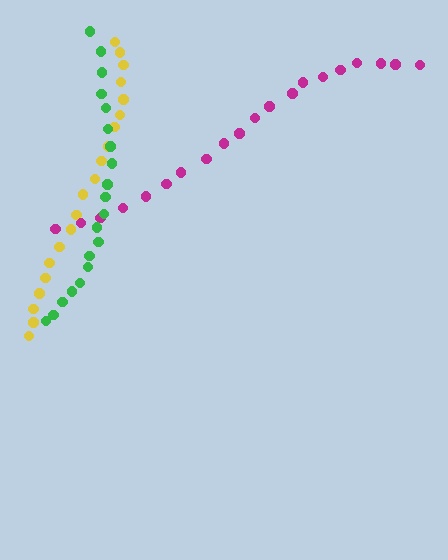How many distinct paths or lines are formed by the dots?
There are 3 distinct paths.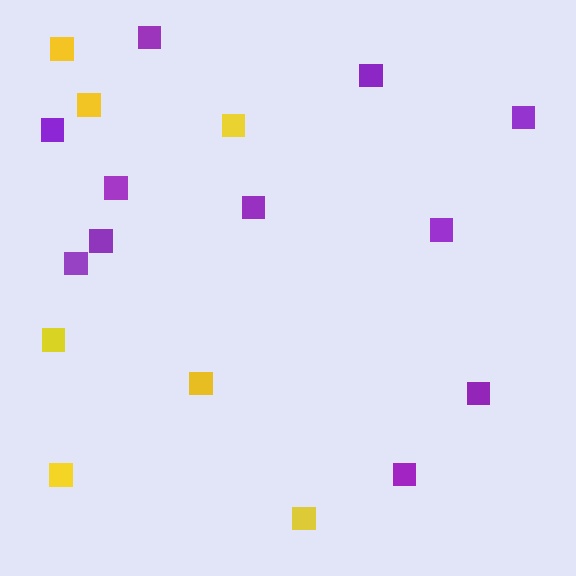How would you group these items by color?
There are 2 groups: one group of yellow squares (7) and one group of purple squares (11).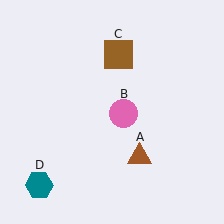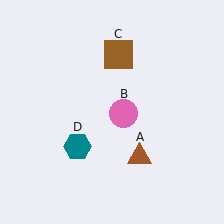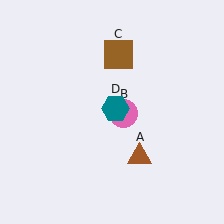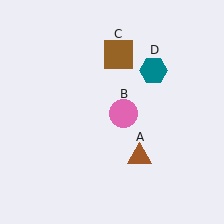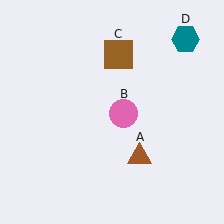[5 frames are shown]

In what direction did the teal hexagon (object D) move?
The teal hexagon (object D) moved up and to the right.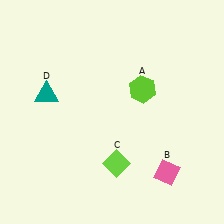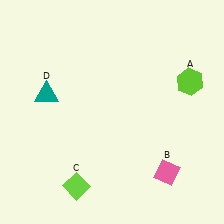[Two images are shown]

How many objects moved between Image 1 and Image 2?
2 objects moved between the two images.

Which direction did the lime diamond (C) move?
The lime diamond (C) moved left.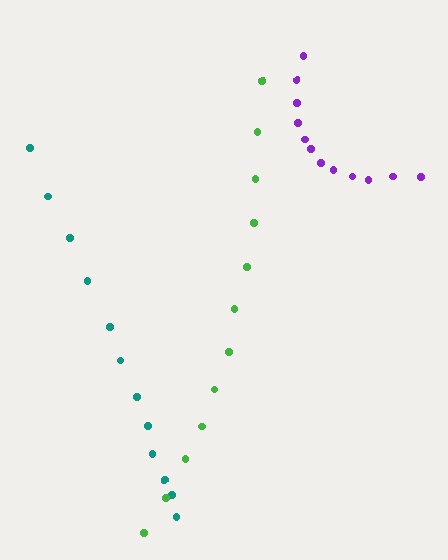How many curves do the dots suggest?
There are 3 distinct paths.